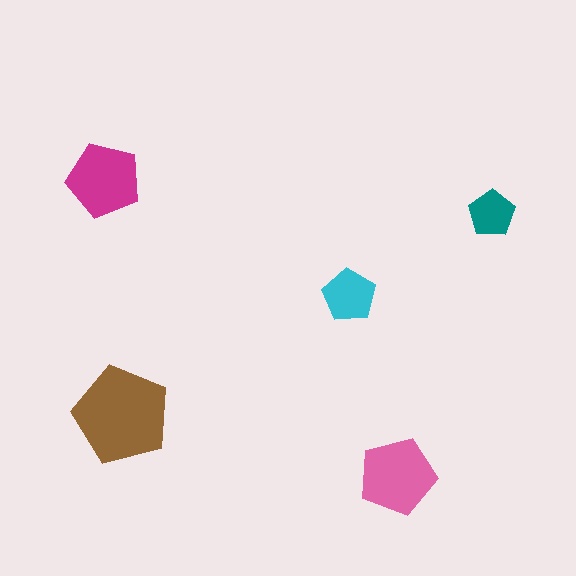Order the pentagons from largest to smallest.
the brown one, the pink one, the magenta one, the cyan one, the teal one.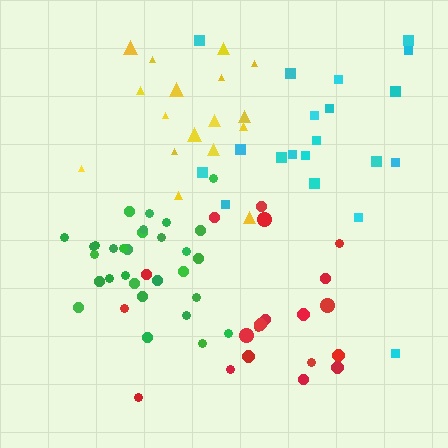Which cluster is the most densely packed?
Green.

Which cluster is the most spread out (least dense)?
Cyan.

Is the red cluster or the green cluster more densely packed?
Green.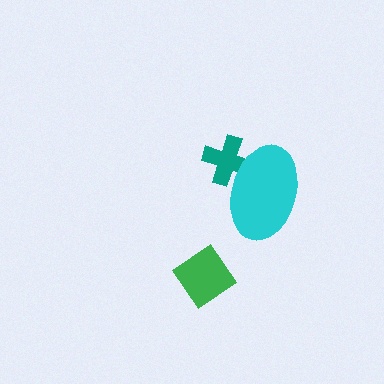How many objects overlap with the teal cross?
1 object overlaps with the teal cross.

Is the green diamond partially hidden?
No, no other shape covers it.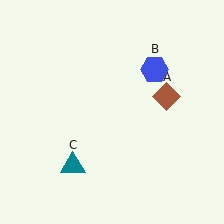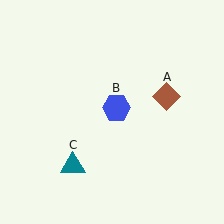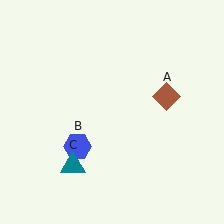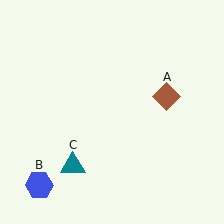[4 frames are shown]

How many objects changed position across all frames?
1 object changed position: blue hexagon (object B).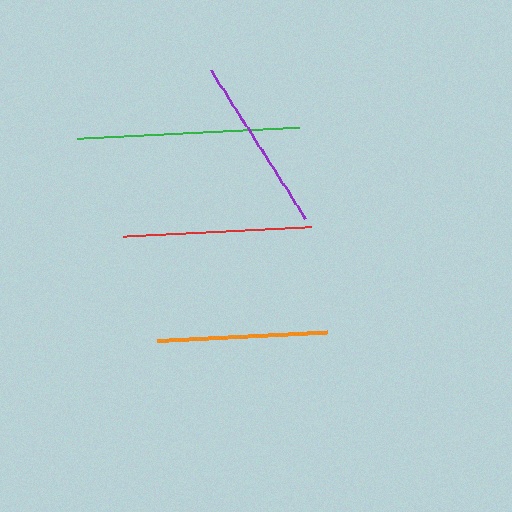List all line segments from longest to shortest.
From longest to shortest: green, red, purple, orange.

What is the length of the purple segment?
The purple segment is approximately 177 pixels long.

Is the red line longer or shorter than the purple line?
The red line is longer than the purple line.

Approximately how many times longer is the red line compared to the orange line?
The red line is approximately 1.1 times the length of the orange line.